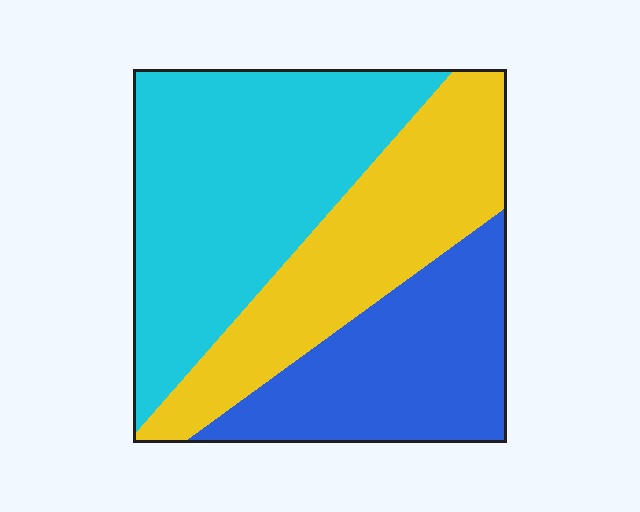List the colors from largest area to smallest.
From largest to smallest: cyan, yellow, blue.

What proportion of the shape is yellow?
Yellow takes up about one third (1/3) of the shape.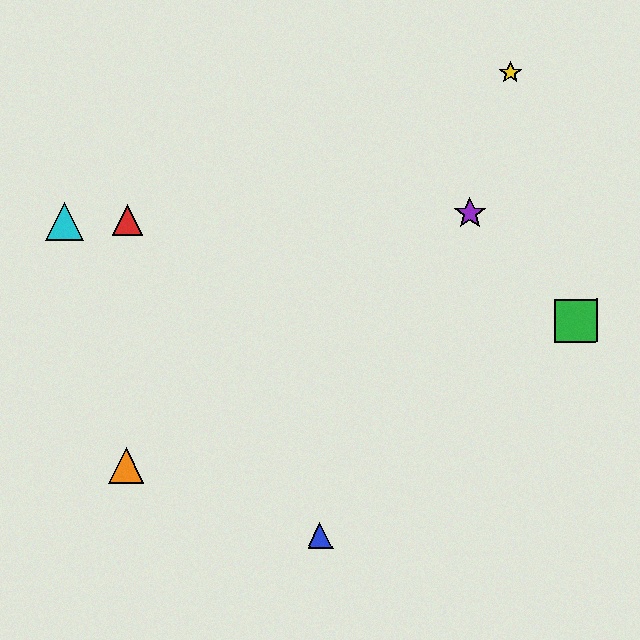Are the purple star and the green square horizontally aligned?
No, the purple star is at y≈213 and the green square is at y≈321.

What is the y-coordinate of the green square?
The green square is at y≈321.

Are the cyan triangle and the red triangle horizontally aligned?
Yes, both are at y≈221.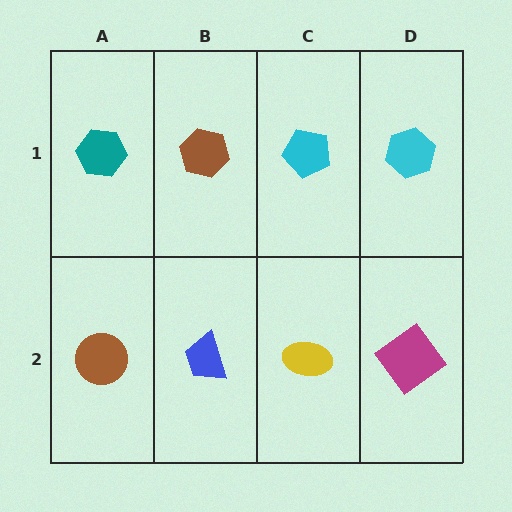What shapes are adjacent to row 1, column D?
A magenta diamond (row 2, column D), a cyan pentagon (row 1, column C).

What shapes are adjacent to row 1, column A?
A brown circle (row 2, column A), a brown hexagon (row 1, column B).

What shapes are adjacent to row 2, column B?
A brown hexagon (row 1, column B), a brown circle (row 2, column A), a yellow ellipse (row 2, column C).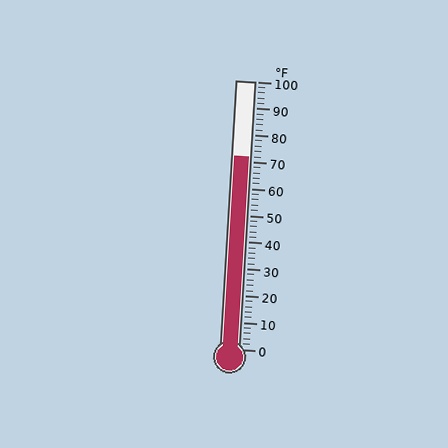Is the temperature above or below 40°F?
The temperature is above 40°F.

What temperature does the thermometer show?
The thermometer shows approximately 72°F.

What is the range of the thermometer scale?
The thermometer scale ranges from 0°F to 100°F.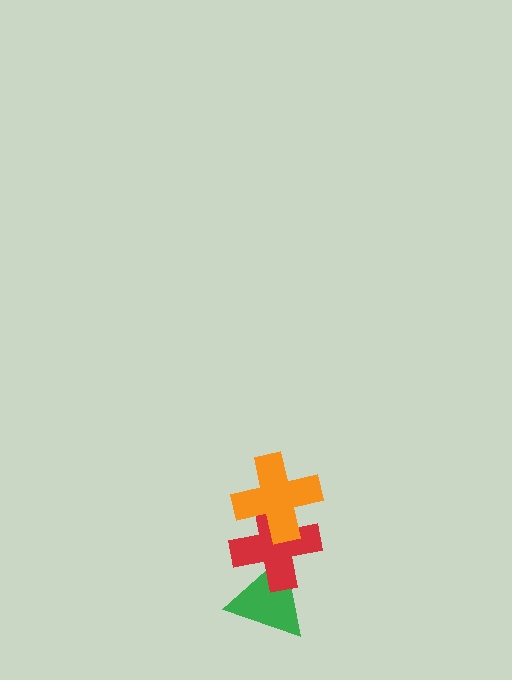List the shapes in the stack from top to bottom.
From top to bottom: the orange cross, the red cross, the green triangle.